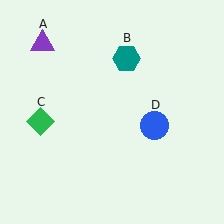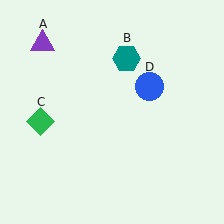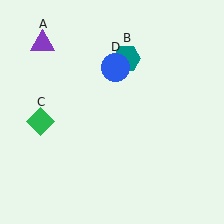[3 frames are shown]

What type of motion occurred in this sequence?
The blue circle (object D) rotated counterclockwise around the center of the scene.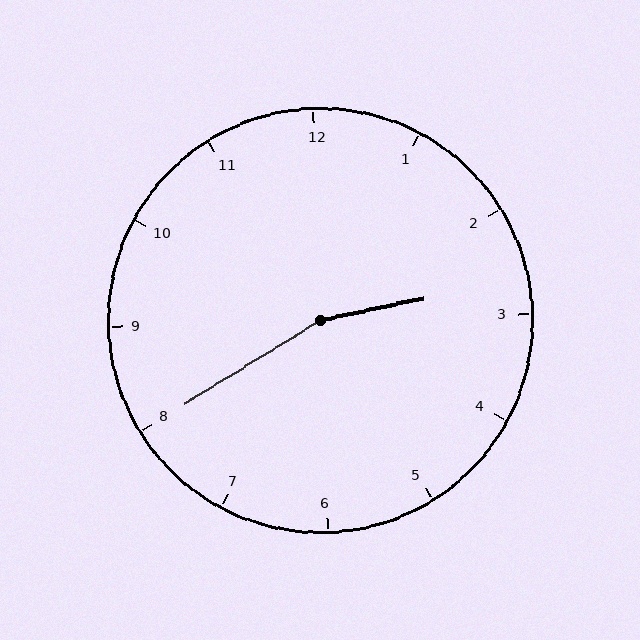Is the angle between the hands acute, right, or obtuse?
It is obtuse.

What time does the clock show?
2:40.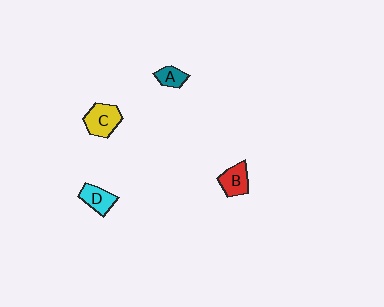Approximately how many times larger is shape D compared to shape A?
Approximately 1.4 times.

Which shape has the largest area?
Shape C (yellow).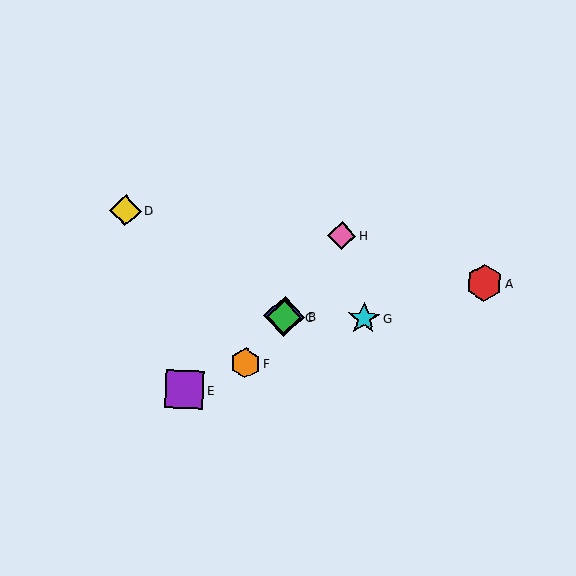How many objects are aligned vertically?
2 objects (B, C) are aligned vertically.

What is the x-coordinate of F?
Object F is at x≈245.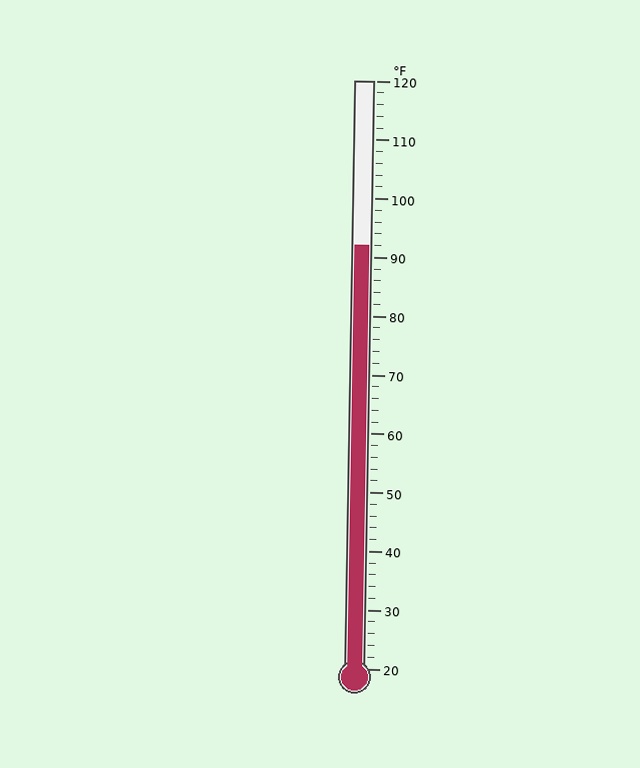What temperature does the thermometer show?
The thermometer shows approximately 92°F.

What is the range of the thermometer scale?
The thermometer scale ranges from 20°F to 120°F.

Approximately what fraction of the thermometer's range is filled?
The thermometer is filled to approximately 70% of its range.